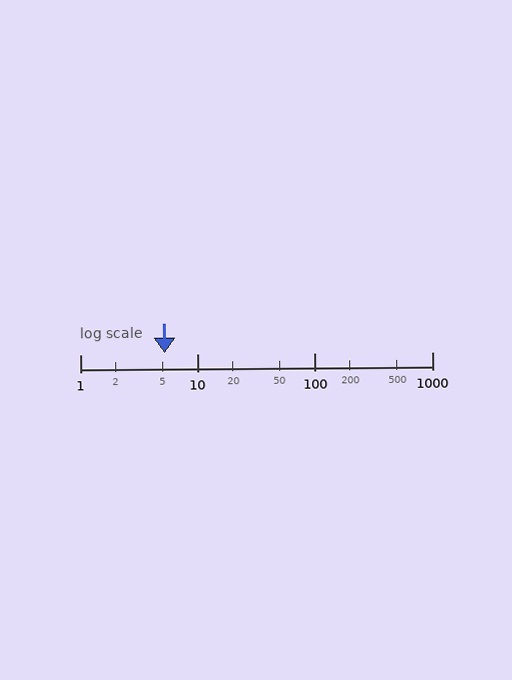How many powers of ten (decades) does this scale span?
The scale spans 3 decades, from 1 to 1000.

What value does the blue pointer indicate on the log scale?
The pointer indicates approximately 5.2.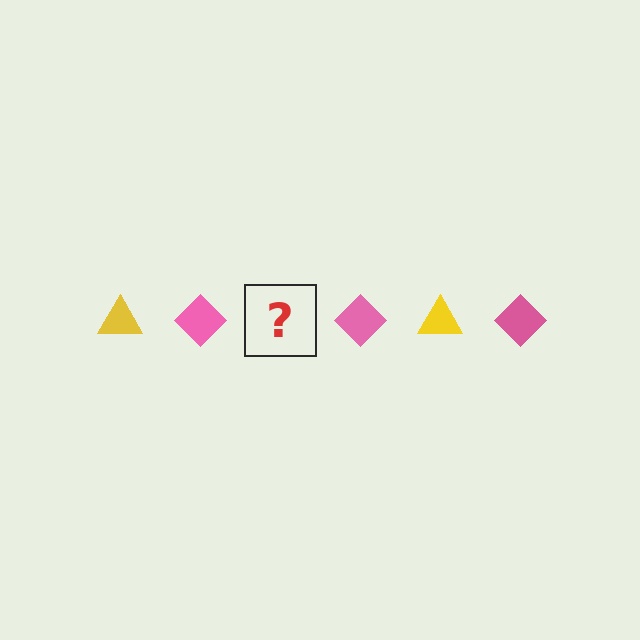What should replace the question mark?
The question mark should be replaced with a yellow triangle.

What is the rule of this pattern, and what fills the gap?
The rule is that the pattern alternates between yellow triangle and pink diamond. The gap should be filled with a yellow triangle.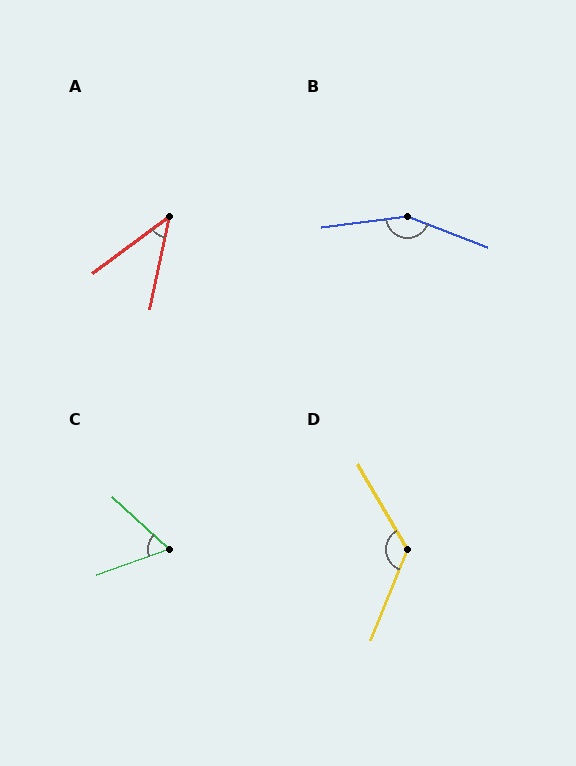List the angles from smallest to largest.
A (41°), C (63°), D (128°), B (151°).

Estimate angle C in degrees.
Approximately 63 degrees.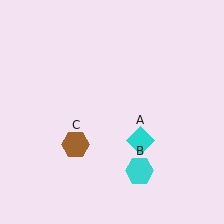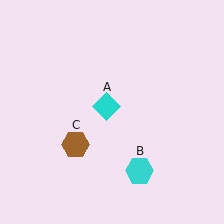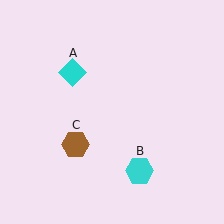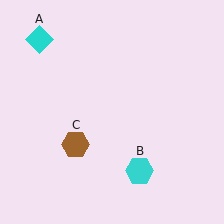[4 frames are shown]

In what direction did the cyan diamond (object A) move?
The cyan diamond (object A) moved up and to the left.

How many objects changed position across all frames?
1 object changed position: cyan diamond (object A).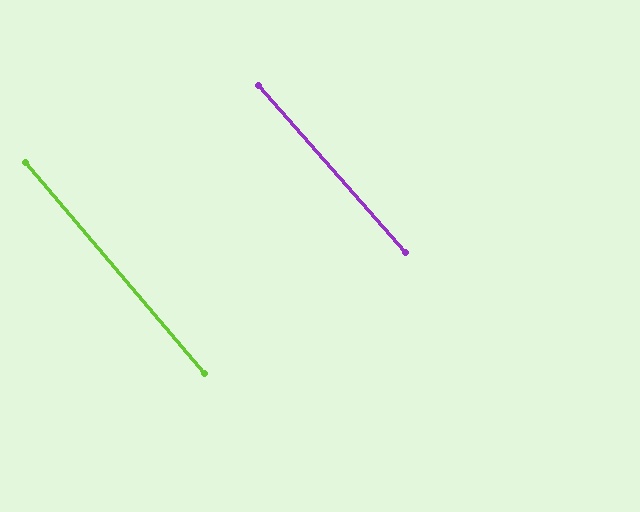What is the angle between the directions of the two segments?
Approximately 1 degree.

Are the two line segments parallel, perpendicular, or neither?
Parallel — their directions differ by only 0.8°.